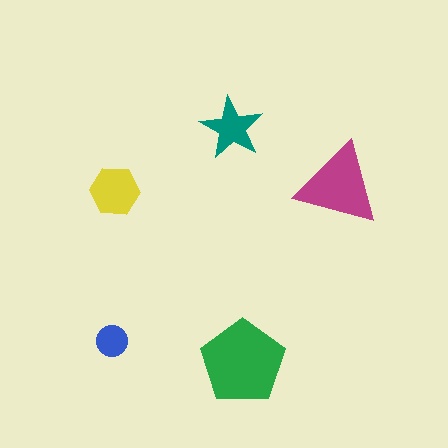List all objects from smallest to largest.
The blue circle, the teal star, the yellow hexagon, the magenta triangle, the green pentagon.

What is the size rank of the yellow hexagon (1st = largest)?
3rd.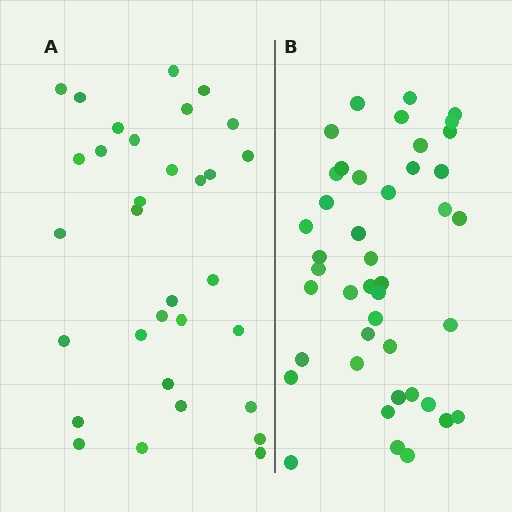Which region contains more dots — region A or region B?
Region B (the right region) has more dots.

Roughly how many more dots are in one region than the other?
Region B has roughly 12 or so more dots than region A.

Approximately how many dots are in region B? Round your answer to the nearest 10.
About 40 dots. (The exact count is 43, which rounds to 40.)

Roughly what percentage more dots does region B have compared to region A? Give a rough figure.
About 35% more.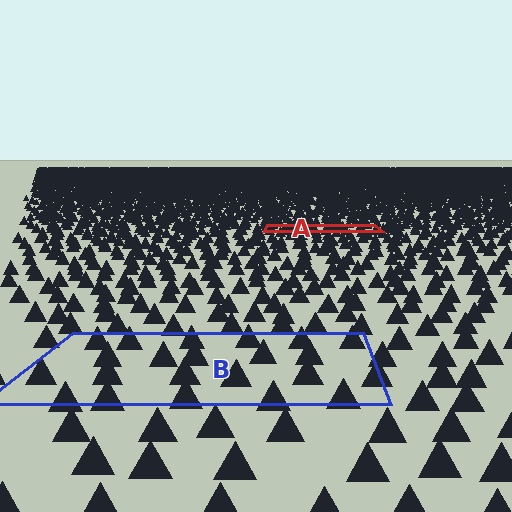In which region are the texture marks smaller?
The texture marks are smaller in region A, because it is farther away.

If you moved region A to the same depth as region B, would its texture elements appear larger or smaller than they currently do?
They would appear larger. At a closer depth, the same texture elements are projected at a bigger on-screen size.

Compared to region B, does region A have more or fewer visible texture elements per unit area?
Region A has more texture elements per unit area — they are packed more densely because it is farther away.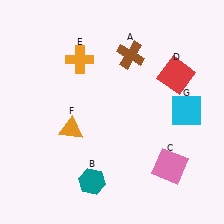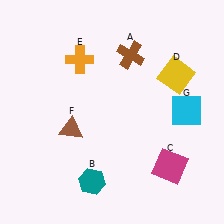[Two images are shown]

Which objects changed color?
C changed from pink to magenta. D changed from red to yellow. F changed from orange to brown.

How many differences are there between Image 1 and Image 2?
There are 3 differences between the two images.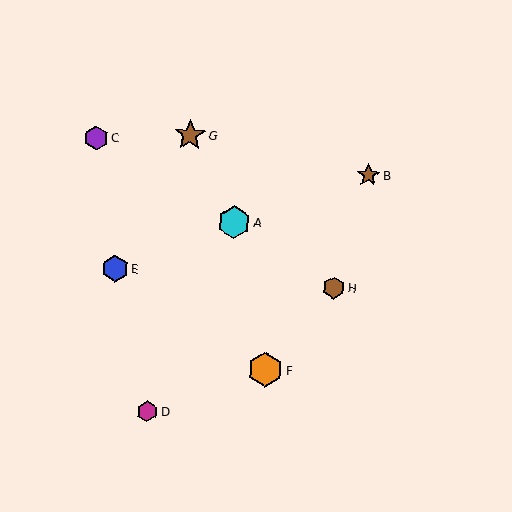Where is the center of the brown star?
The center of the brown star is at (190, 135).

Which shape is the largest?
The orange hexagon (labeled F) is the largest.